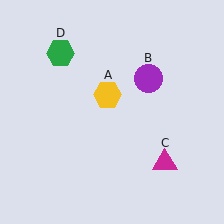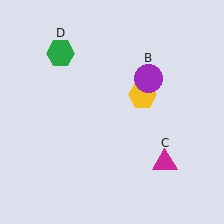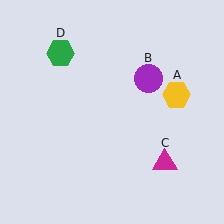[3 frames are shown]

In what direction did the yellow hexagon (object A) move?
The yellow hexagon (object A) moved right.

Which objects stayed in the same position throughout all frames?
Purple circle (object B) and magenta triangle (object C) and green hexagon (object D) remained stationary.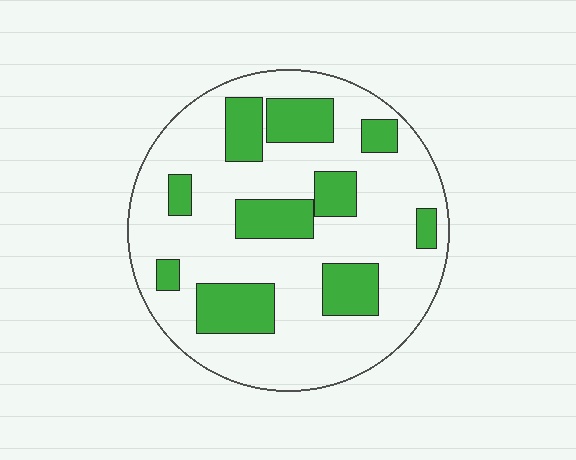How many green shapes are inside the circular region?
10.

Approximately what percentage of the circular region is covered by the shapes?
Approximately 25%.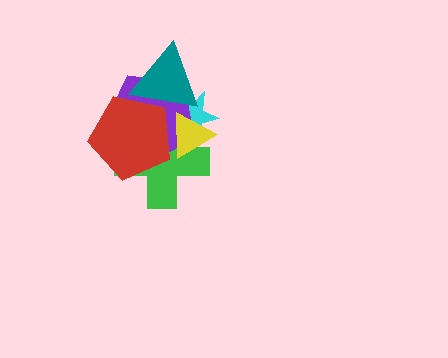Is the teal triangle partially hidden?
Yes, it is partially covered by another shape.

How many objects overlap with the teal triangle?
4 objects overlap with the teal triangle.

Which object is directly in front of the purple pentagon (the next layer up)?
The teal triangle is directly in front of the purple pentagon.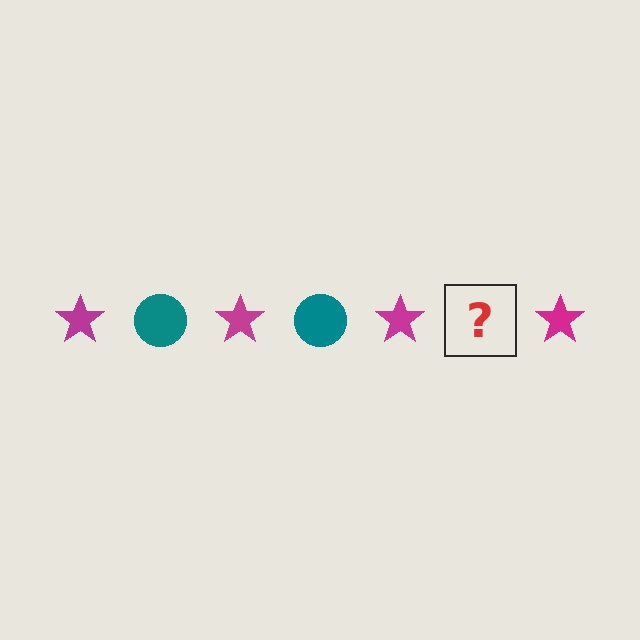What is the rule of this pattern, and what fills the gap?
The rule is that the pattern alternates between magenta star and teal circle. The gap should be filled with a teal circle.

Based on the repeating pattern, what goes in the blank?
The blank should be a teal circle.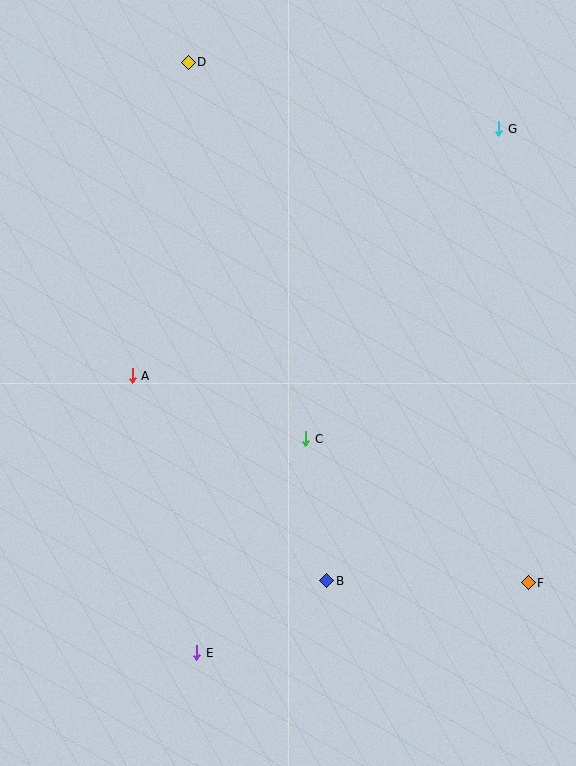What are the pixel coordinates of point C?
Point C is at (306, 439).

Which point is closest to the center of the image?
Point C at (306, 439) is closest to the center.